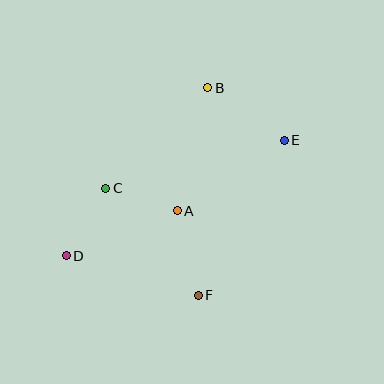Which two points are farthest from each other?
Points D and E are farthest from each other.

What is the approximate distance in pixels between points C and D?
The distance between C and D is approximately 78 pixels.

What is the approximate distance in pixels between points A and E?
The distance between A and E is approximately 128 pixels.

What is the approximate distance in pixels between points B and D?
The distance between B and D is approximately 220 pixels.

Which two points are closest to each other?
Points A and C are closest to each other.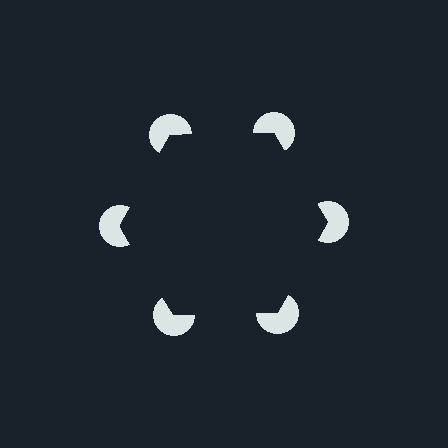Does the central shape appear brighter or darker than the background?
It typically appears slightly darker than the background, even though no actual brightness change is drawn.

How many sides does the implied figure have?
6 sides.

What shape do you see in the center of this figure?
An illusory hexagon — its edges are inferred from the aligned wedge cuts in the pac-man discs, not physically drawn.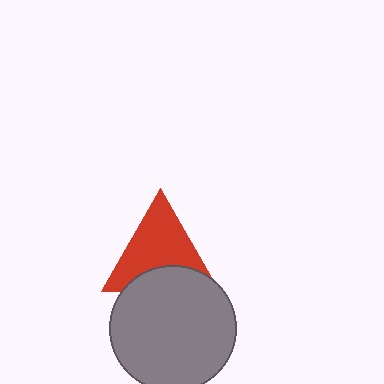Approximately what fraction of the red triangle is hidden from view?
Roughly 31% of the red triangle is hidden behind the gray circle.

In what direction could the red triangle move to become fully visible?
The red triangle could move up. That would shift it out from behind the gray circle entirely.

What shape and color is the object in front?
The object in front is a gray circle.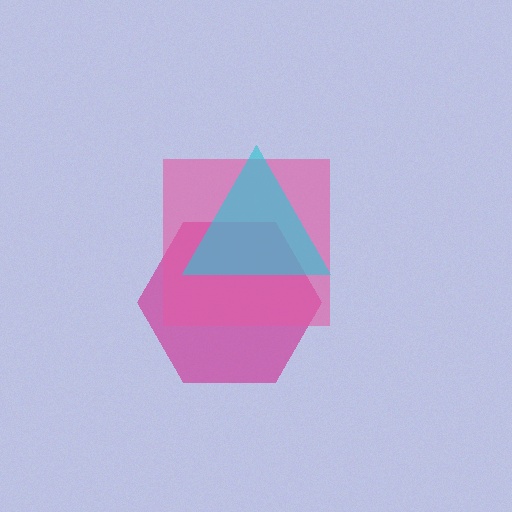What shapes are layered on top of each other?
The layered shapes are: a magenta hexagon, a pink square, a cyan triangle.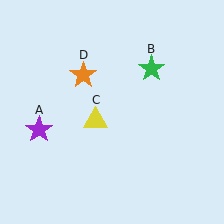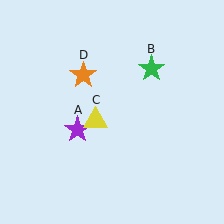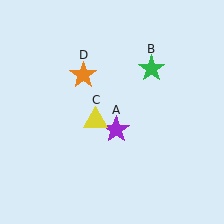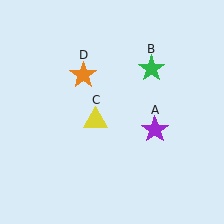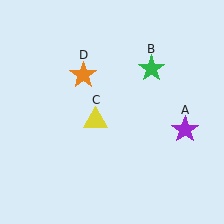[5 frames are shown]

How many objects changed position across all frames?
1 object changed position: purple star (object A).